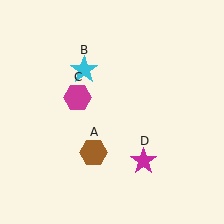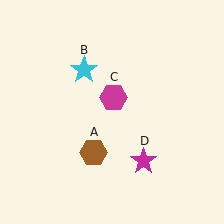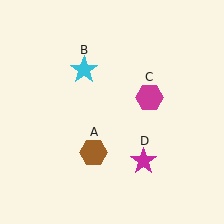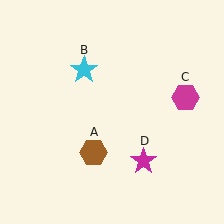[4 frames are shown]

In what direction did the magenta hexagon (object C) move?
The magenta hexagon (object C) moved right.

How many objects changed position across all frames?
1 object changed position: magenta hexagon (object C).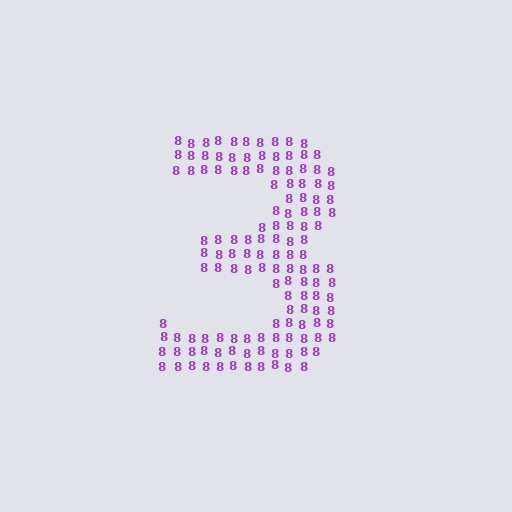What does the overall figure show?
The overall figure shows the digit 3.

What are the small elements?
The small elements are digit 8's.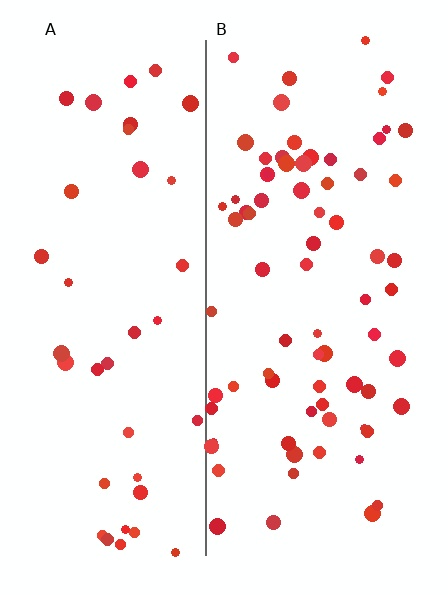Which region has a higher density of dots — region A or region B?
B (the right).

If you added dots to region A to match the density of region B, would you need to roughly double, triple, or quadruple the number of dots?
Approximately double.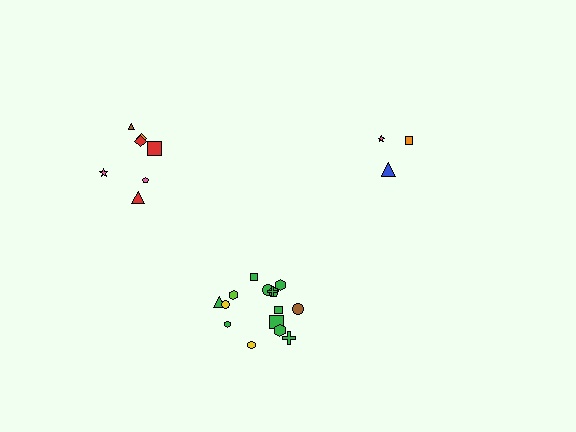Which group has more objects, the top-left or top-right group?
The top-left group.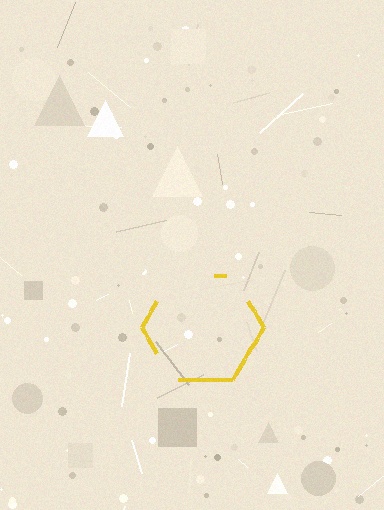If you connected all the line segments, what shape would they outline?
They would outline a hexagon.